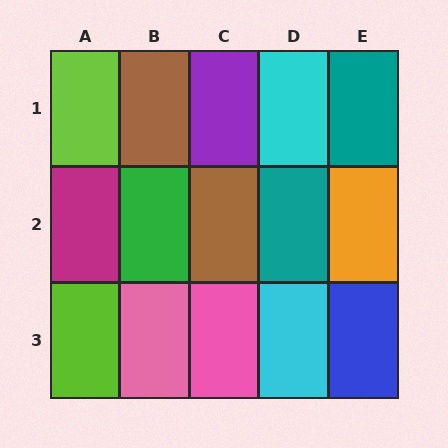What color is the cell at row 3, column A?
Lime.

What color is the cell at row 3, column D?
Cyan.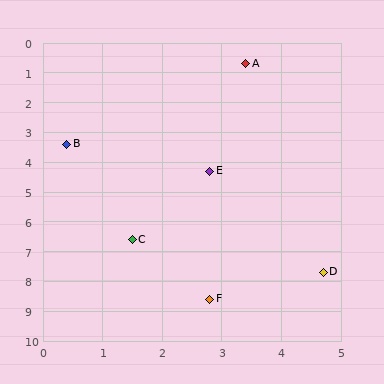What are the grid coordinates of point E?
Point E is at approximately (2.8, 4.3).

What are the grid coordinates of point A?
Point A is at approximately (3.4, 0.7).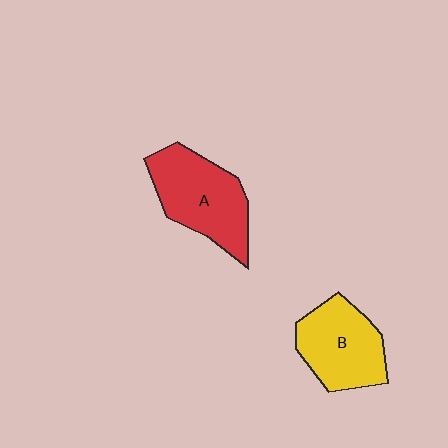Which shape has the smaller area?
Shape B (yellow).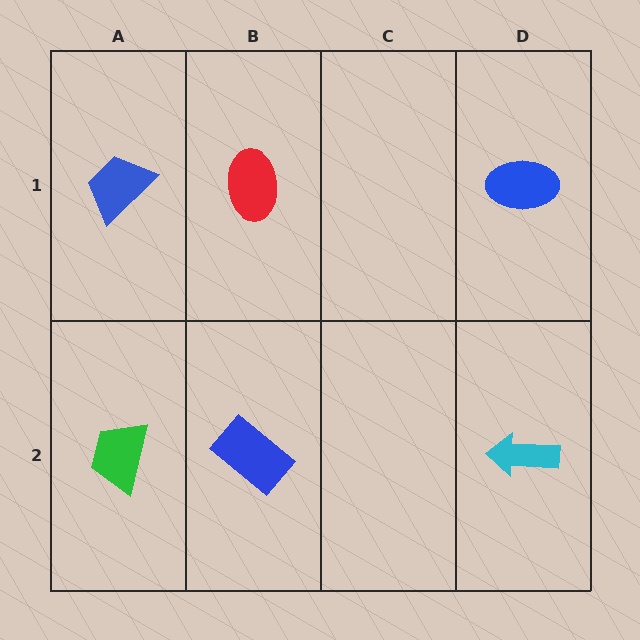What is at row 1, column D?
A blue ellipse.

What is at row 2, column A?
A green trapezoid.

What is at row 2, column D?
A cyan arrow.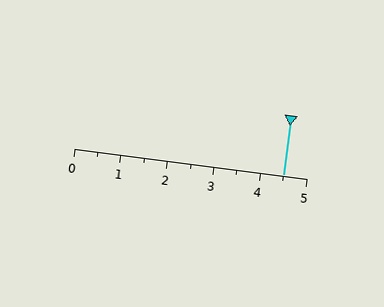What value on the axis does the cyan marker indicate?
The marker indicates approximately 4.5.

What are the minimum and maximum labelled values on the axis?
The axis runs from 0 to 5.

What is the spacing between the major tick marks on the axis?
The major ticks are spaced 1 apart.